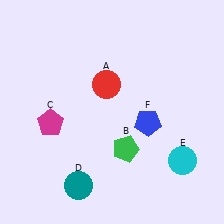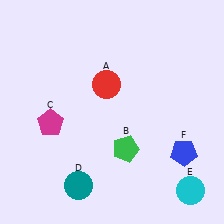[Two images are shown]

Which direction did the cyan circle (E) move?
The cyan circle (E) moved down.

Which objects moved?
The objects that moved are: the cyan circle (E), the blue pentagon (F).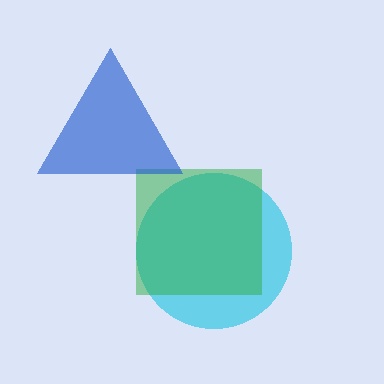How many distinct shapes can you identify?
There are 3 distinct shapes: a cyan circle, a green square, a blue triangle.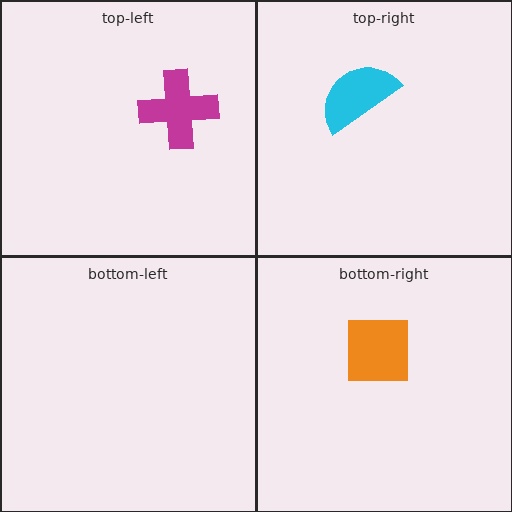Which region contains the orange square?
The bottom-right region.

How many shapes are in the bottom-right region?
1.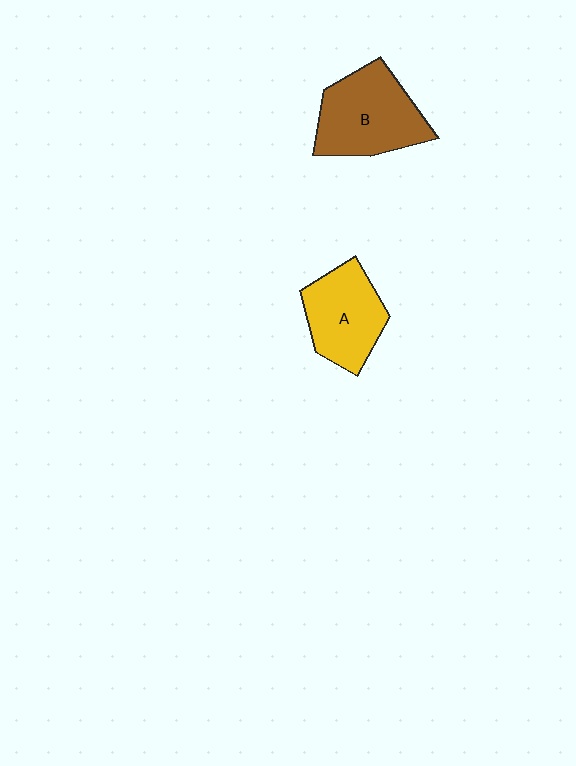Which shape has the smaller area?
Shape A (yellow).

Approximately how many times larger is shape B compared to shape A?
Approximately 1.2 times.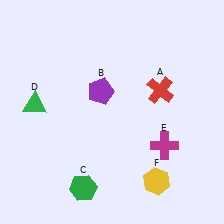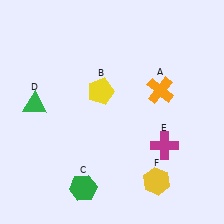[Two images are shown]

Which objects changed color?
A changed from red to orange. B changed from purple to yellow.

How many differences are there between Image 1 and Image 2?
There are 2 differences between the two images.